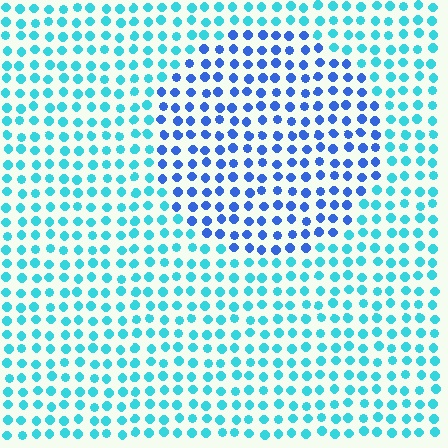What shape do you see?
I see a circle.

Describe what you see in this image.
The image is filled with small cyan elements in a uniform arrangement. A circle-shaped region is visible where the elements are tinted to a slightly different hue, forming a subtle color boundary.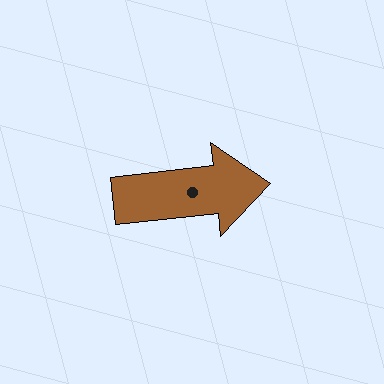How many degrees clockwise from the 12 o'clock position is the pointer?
Approximately 84 degrees.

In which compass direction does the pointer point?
East.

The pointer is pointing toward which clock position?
Roughly 3 o'clock.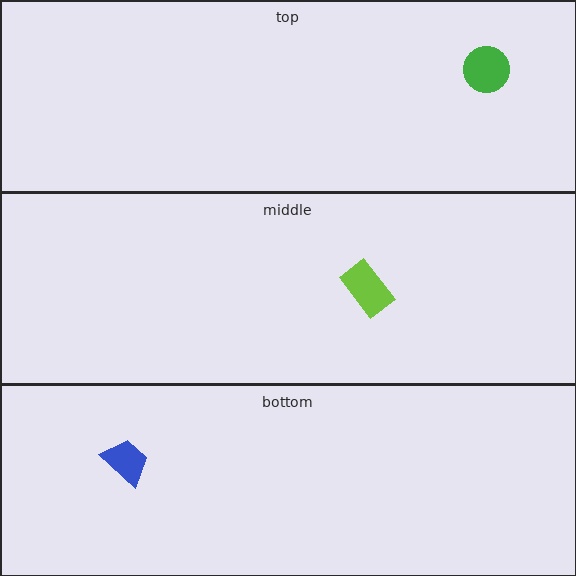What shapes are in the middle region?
The lime rectangle.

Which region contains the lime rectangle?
The middle region.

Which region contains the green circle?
The top region.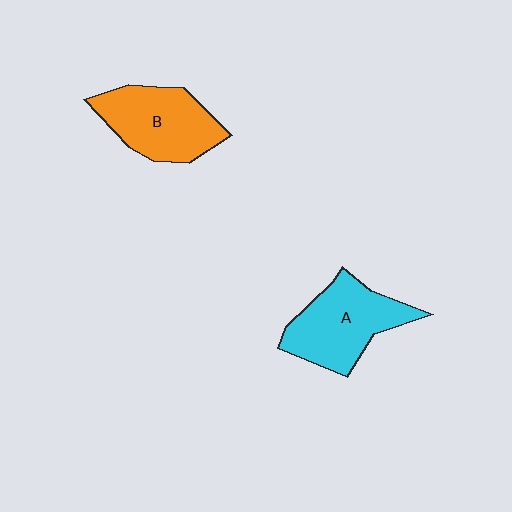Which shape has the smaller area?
Shape B (orange).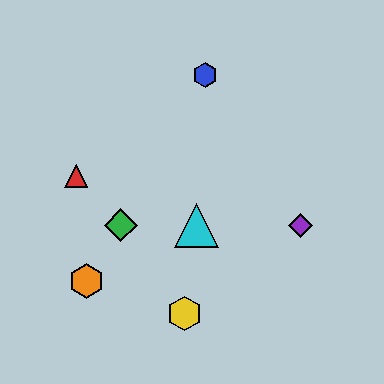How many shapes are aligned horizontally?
3 shapes (the green diamond, the purple diamond, the cyan triangle) are aligned horizontally.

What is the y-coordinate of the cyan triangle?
The cyan triangle is at y≈225.